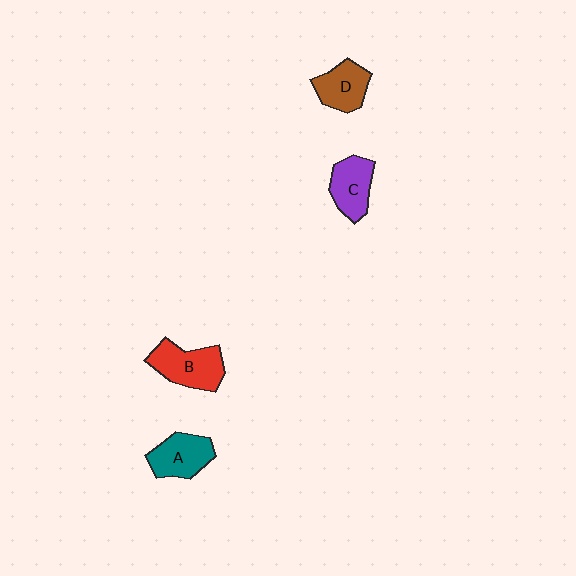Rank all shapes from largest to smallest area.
From largest to smallest: B (red), A (teal), C (purple), D (brown).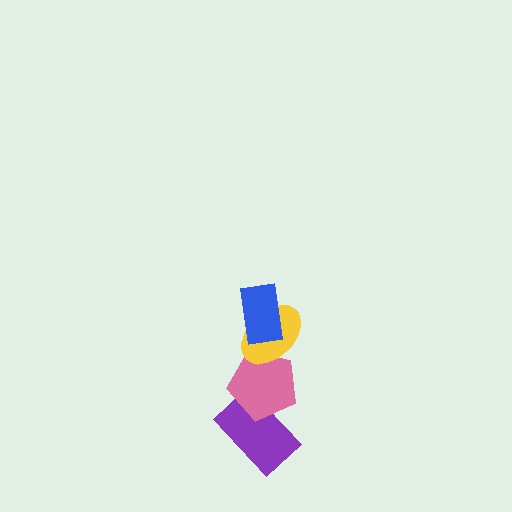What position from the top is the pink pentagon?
The pink pentagon is 3rd from the top.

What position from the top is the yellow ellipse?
The yellow ellipse is 2nd from the top.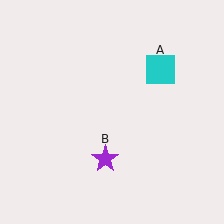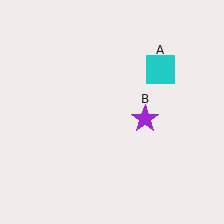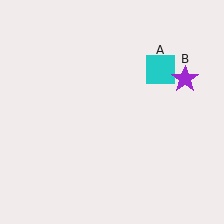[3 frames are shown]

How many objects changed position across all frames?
1 object changed position: purple star (object B).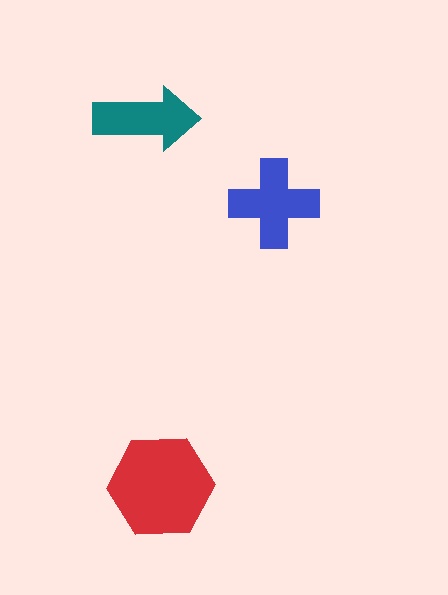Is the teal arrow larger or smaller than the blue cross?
Smaller.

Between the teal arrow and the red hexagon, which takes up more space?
The red hexagon.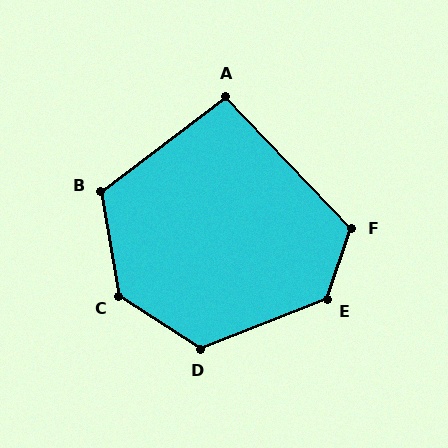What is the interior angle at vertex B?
Approximately 117 degrees (obtuse).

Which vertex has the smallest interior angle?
A, at approximately 97 degrees.